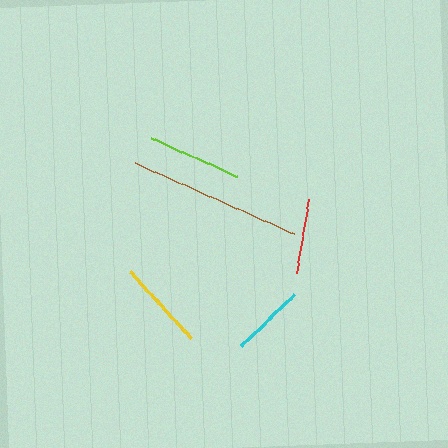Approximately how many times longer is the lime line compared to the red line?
The lime line is approximately 1.2 times the length of the red line.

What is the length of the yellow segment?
The yellow segment is approximately 91 pixels long.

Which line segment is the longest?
The brown line is the longest at approximately 175 pixels.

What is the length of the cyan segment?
The cyan segment is approximately 74 pixels long.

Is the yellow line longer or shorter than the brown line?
The brown line is longer than the yellow line.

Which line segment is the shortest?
The cyan line is the shortest at approximately 74 pixels.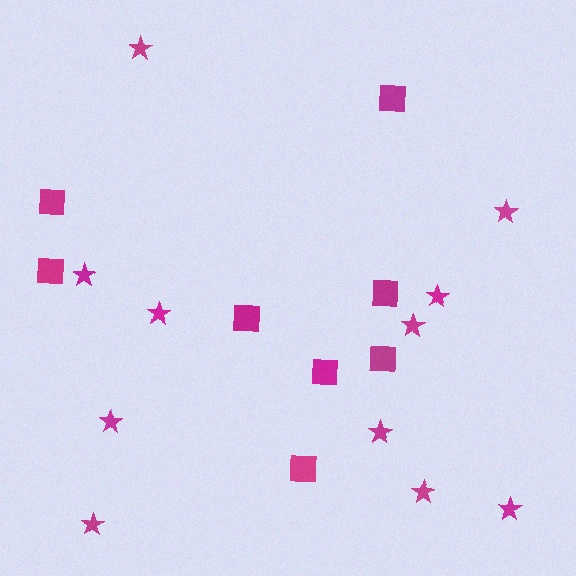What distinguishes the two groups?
There are 2 groups: one group of squares (8) and one group of stars (11).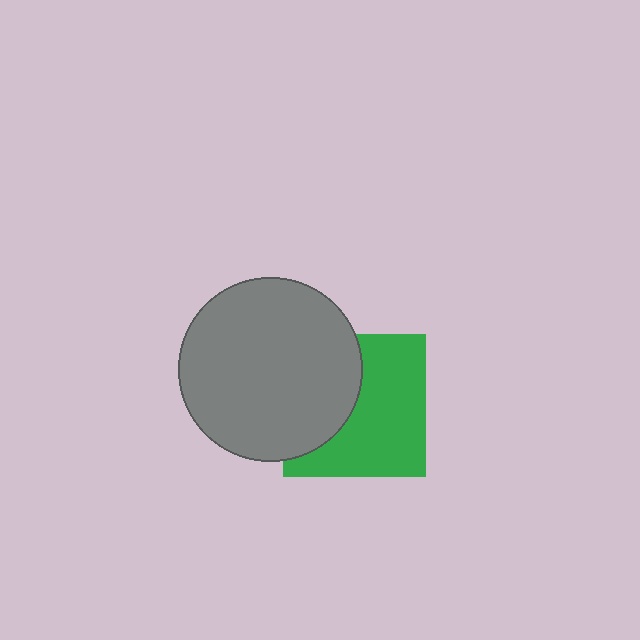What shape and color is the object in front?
The object in front is a gray circle.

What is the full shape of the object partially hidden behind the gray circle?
The partially hidden object is a green square.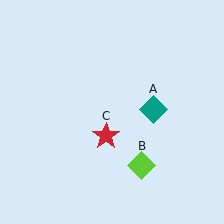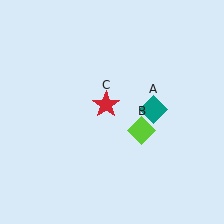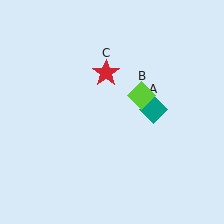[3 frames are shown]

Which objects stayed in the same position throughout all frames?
Teal diamond (object A) remained stationary.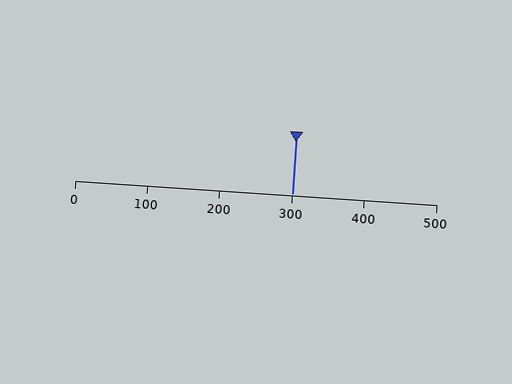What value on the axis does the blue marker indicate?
The marker indicates approximately 300.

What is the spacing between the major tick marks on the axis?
The major ticks are spaced 100 apart.